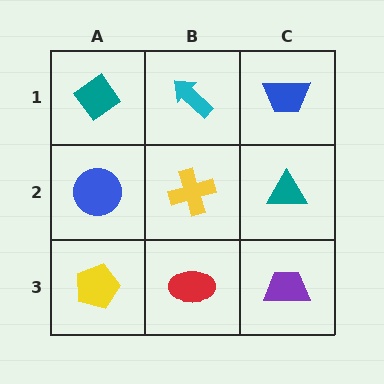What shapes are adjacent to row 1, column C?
A teal triangle (row 2, column C), a cyan arrow (row 1, column B).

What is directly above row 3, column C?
A teal triangle.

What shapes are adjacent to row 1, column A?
A blue circle (row 2, column A), a cyan arrow (row 1, column B).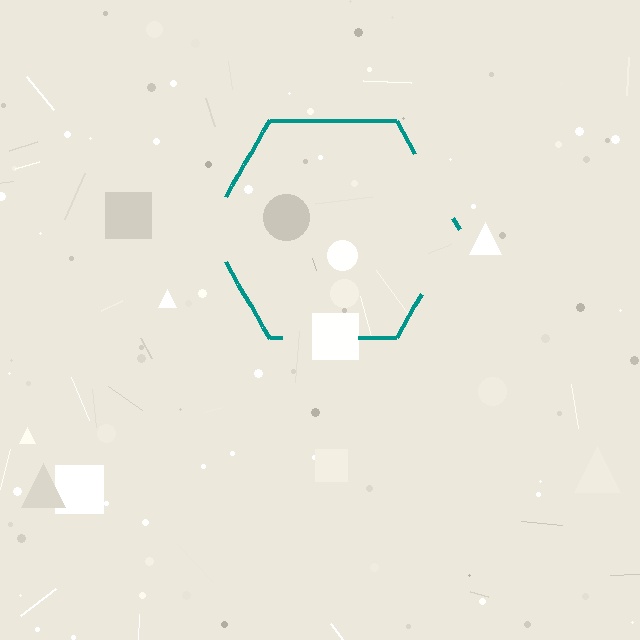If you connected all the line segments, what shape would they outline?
They would outline a hexagon.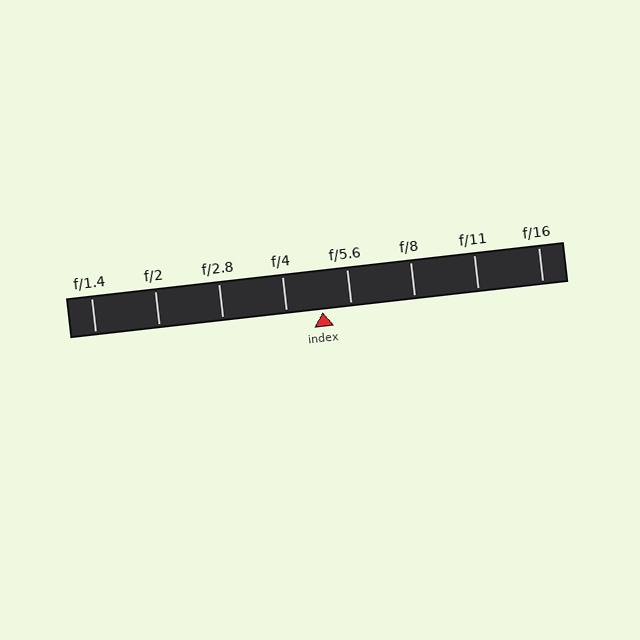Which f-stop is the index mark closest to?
The index mark is closest to f/5.6.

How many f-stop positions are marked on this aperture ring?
There are 8 f-stop positions marked.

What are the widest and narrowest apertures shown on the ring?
The widest aperture shown is f/1.4 and the narrowest is f/16.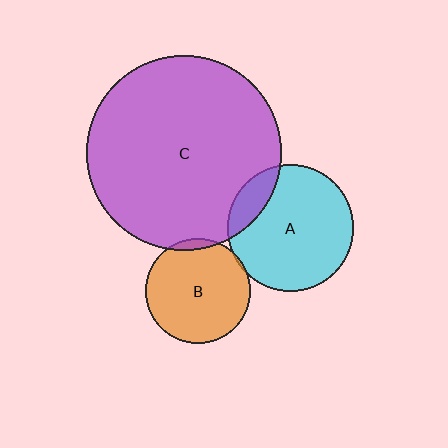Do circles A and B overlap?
Yes.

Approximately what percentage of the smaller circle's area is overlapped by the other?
Approximately 5%.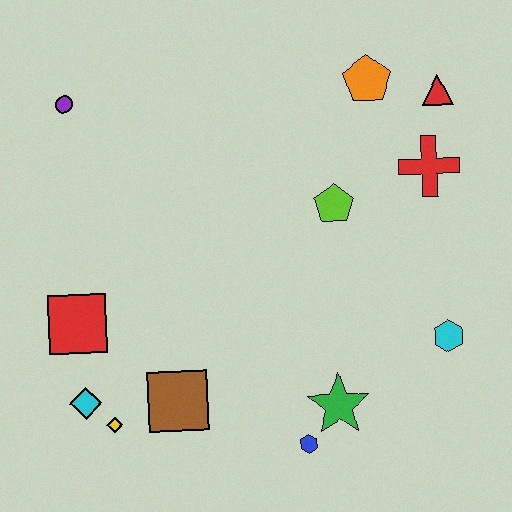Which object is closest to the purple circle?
The red square is closest to the purple circle.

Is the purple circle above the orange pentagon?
No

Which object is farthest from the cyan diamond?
The red triangle is farthest from the cyan diamond.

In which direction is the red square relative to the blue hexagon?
The red square is to the left of the blue hexagon.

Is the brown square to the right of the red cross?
No